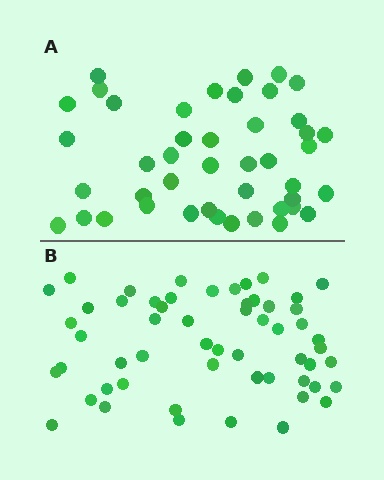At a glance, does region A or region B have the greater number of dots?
Region B (the bottom region) has more dots.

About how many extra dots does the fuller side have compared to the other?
Region B has roughly 12 or so more dots than region A.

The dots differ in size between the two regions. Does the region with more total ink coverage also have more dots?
No. Region A has more total ink coverage because its dots are larger, but region B actually contains more individual dots. Total area can be misleading — the number of items is what matters here.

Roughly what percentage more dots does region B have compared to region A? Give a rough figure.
About 25% more.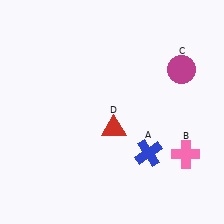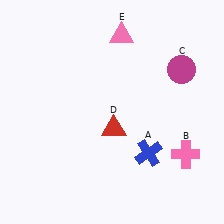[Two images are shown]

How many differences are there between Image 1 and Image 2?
There is 1 difference between the two images.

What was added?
A pink triangle (E) was added in Image 2.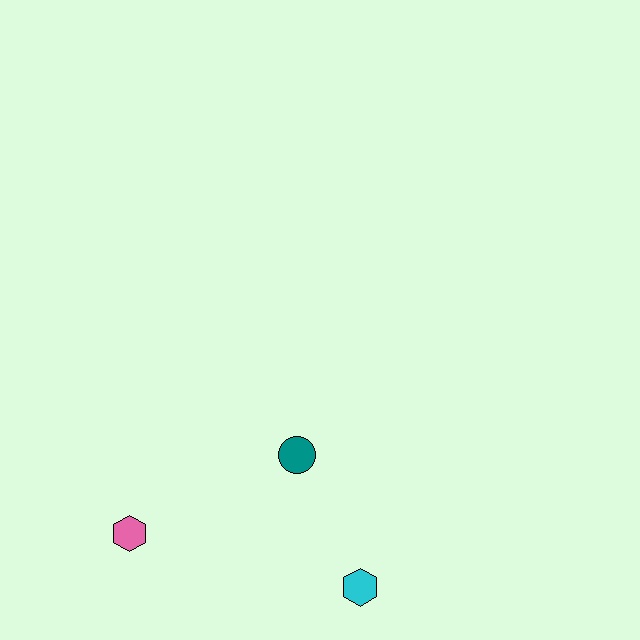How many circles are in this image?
There is 1 circle.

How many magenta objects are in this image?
There are no magenta objects.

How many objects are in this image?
There are 3 objects.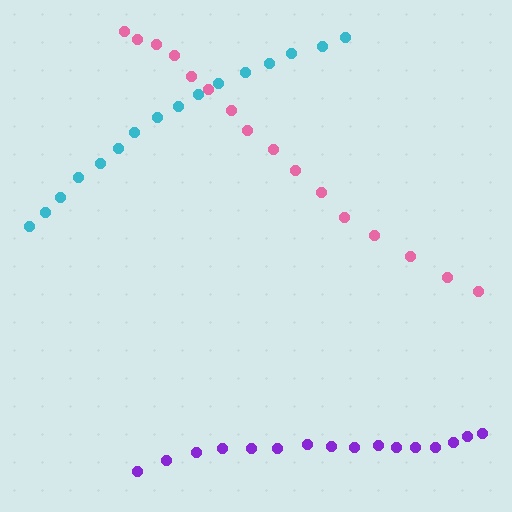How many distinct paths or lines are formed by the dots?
There are 3 distinct paths.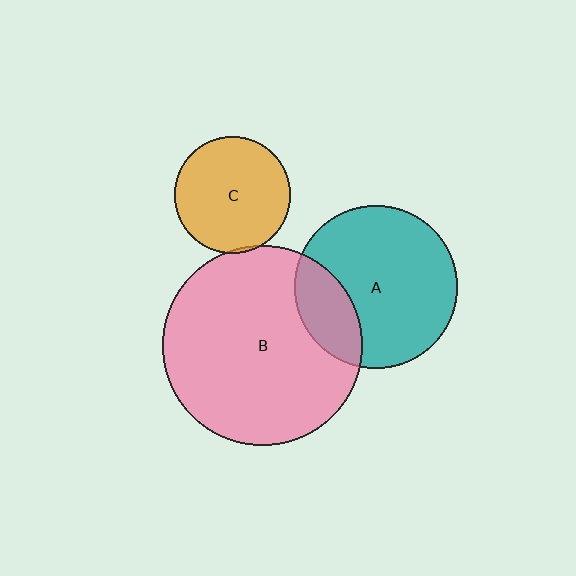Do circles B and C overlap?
Yes.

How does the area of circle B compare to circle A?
Approximately 1.5 times.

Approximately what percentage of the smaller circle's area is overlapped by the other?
Approximately 5%.